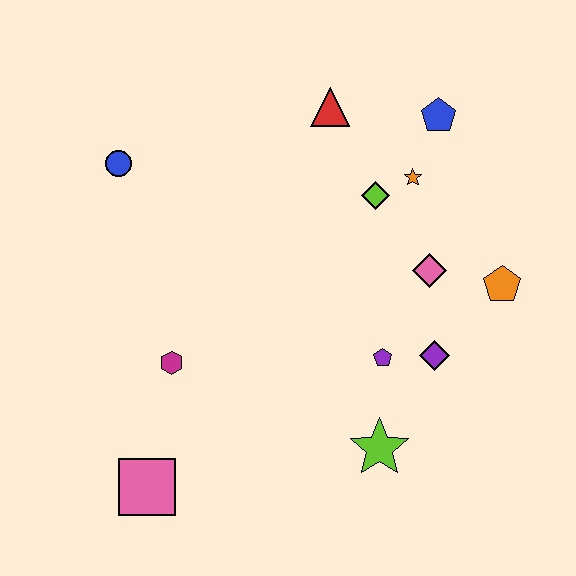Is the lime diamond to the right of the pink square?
Yes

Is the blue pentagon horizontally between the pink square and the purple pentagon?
No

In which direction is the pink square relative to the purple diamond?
The pink square is to the left of the purple diamond.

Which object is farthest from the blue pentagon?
The pink square is farthest from the blue pentagon.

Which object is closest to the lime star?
The purple pentagon is closest to the lime star.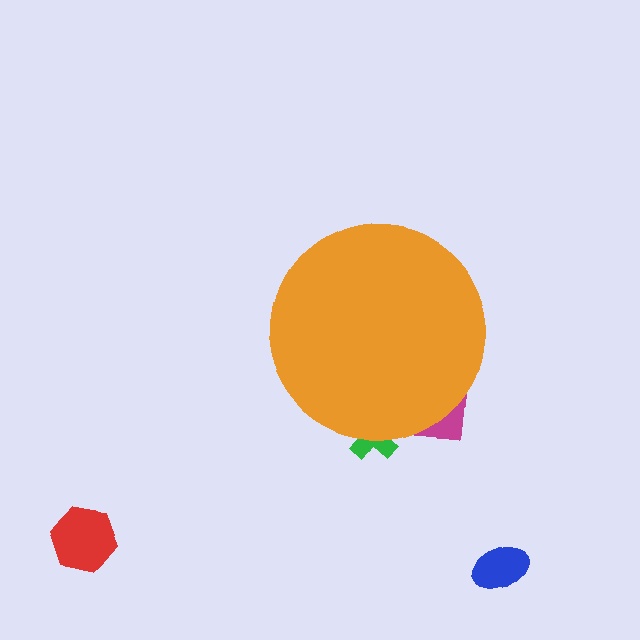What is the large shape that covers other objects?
An orange circle.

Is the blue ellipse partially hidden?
No, the blue ellipse is fully visible.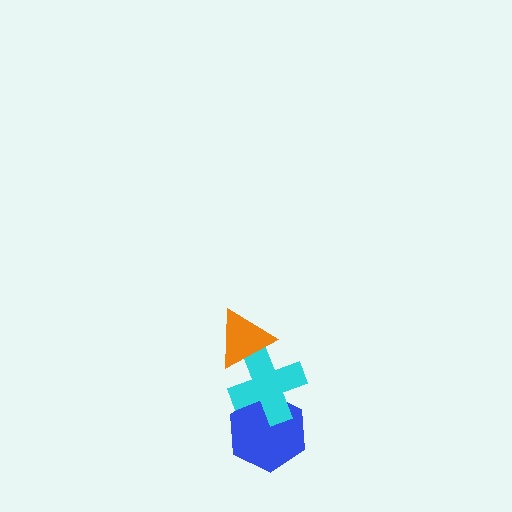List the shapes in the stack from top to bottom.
From top to bottom: the orange triangle, the cyan cross, the blue hexagon.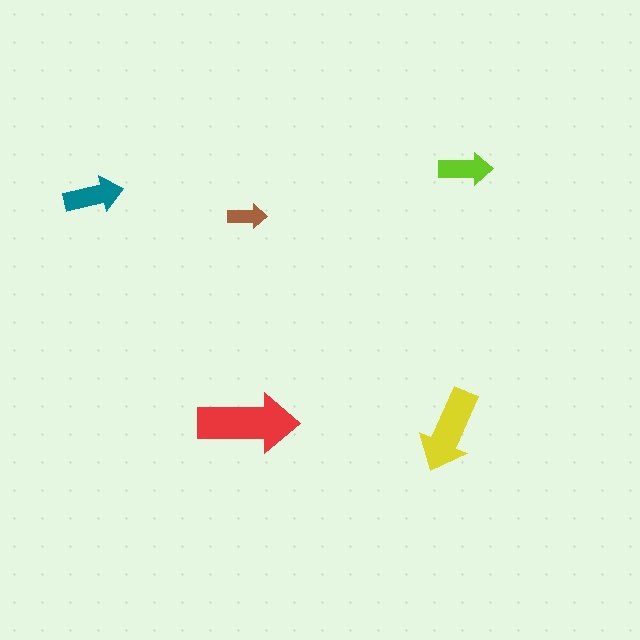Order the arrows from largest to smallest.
the red one, the yellow one, the teal one, the lime one, the brown one.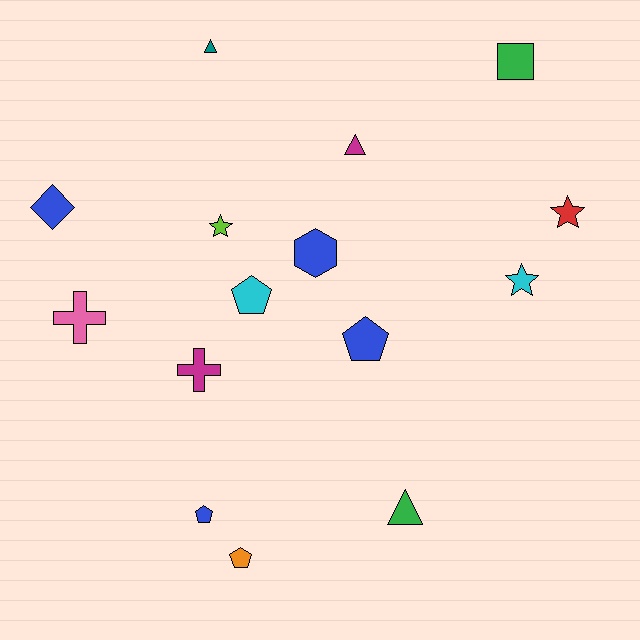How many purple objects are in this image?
There are no purple objects.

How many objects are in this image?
There are 15 objects.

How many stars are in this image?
There are 3 stars.